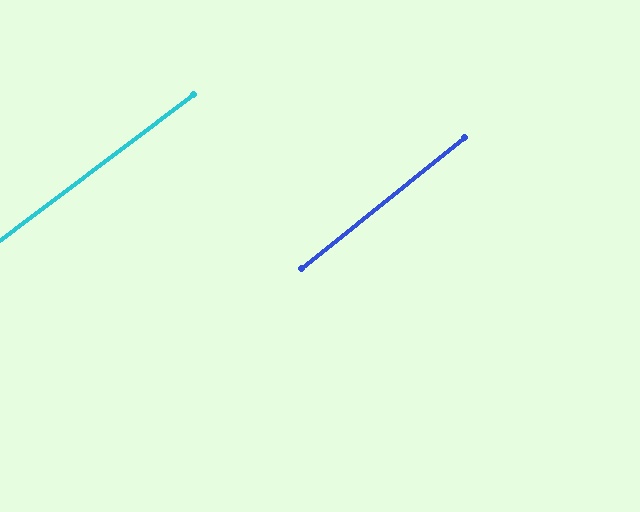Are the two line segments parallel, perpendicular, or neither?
Parallel — their directions differ by only 1.9°.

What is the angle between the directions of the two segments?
Approximately 2 degrees.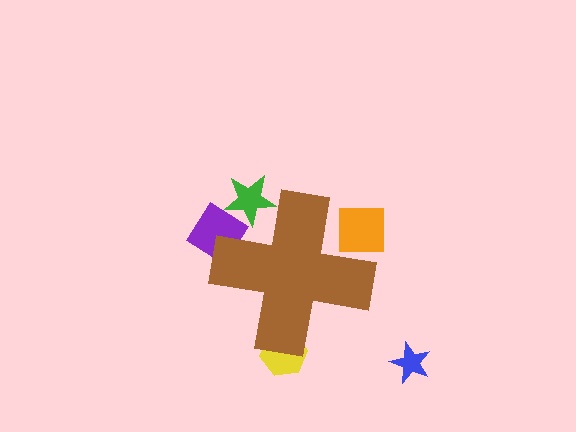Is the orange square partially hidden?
Yes, the orange square is partially hidden behind the brown cross.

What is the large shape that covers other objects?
A brown cross.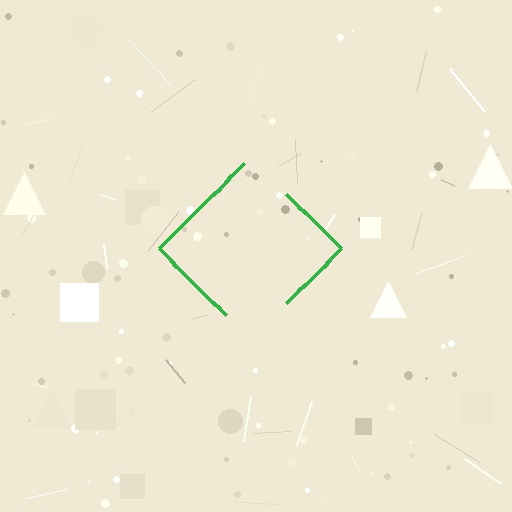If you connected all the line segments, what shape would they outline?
They would outline a diamond.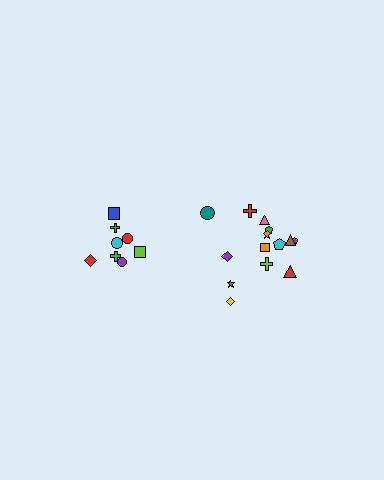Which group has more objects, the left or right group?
The right group.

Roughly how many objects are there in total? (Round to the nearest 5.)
Roughly 25 objects in total.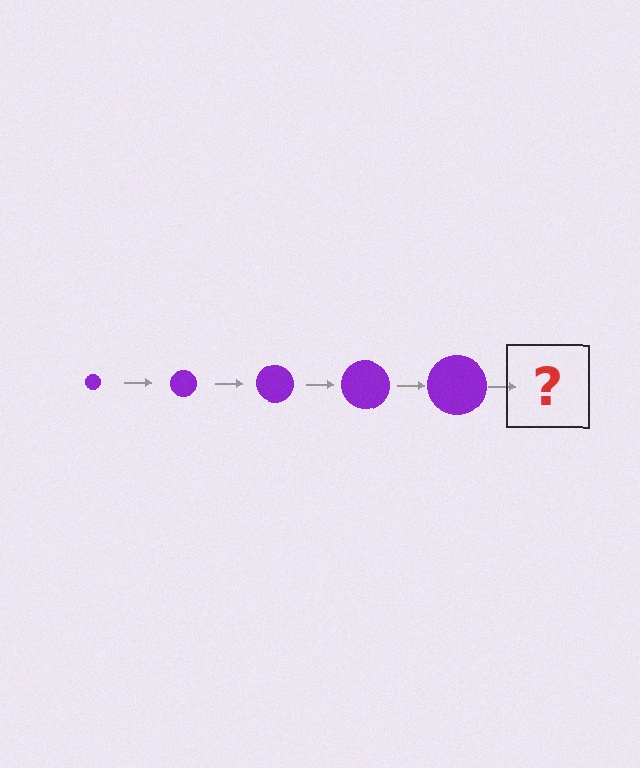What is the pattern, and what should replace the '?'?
The pattern is that the circle gets progressively larger each step. The '?' should be a purple circle, larger than the previous one.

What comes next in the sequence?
The next element should be a purple circle, larger than the previous one.